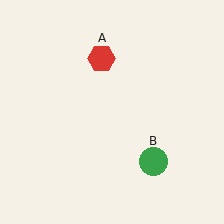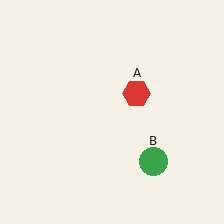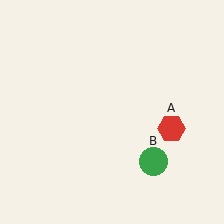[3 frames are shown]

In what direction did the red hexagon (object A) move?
The red hexagon (object A) moved down and to the right.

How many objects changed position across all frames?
1 object changed position: red hexagon (object A).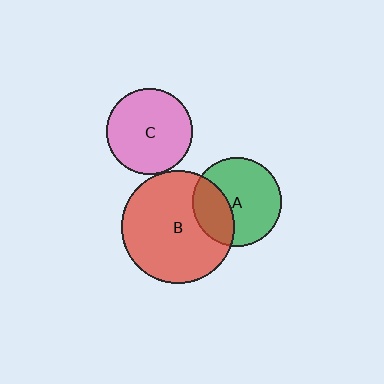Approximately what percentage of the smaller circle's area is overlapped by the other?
Approximately 30%.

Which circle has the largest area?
Circle B (red).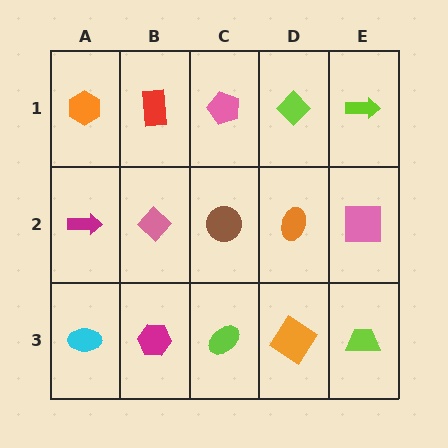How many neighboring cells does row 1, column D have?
3.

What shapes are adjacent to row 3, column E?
A pink square (row 2, column E), an orange diamond (row 3, column D).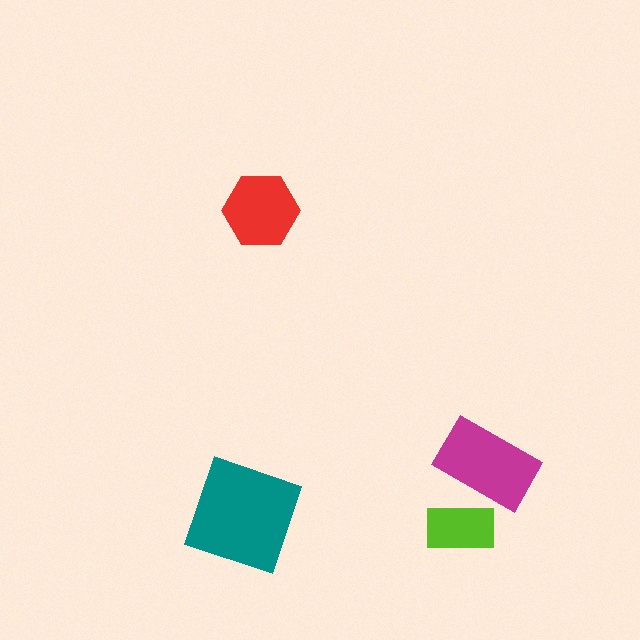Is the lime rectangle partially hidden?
Yes, it is partially covered by another shape.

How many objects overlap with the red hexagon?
0 objects overlap with the red hexagon.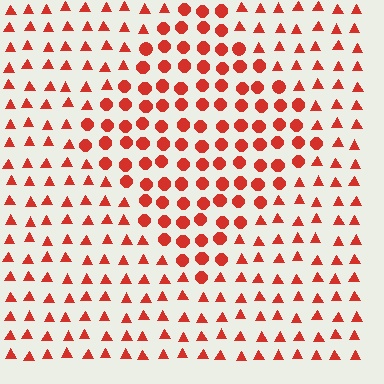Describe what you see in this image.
The image is filled with small red elements arranged in a uniform grid. A diamond-shaped region contains circles, while the surrounding area contains triangles. The boundary is defined purely by the change in element shape.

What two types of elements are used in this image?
The image uses circles inside the diamond region and triangles outside it.